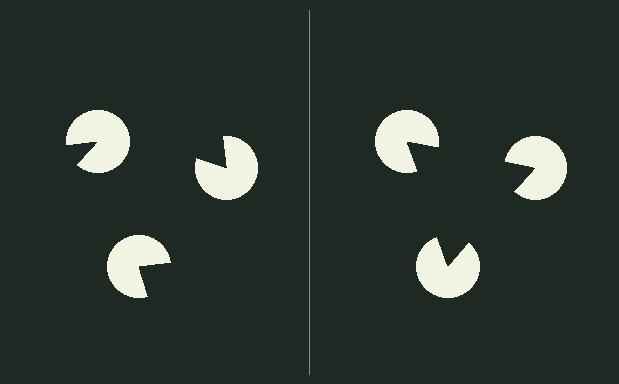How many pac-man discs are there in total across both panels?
6 — 3 on each side.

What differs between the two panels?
The pac-man discs are positioned identically on both sides; only the wedge orientations differ. On the right they align to a triangle; on the left they are misaligned.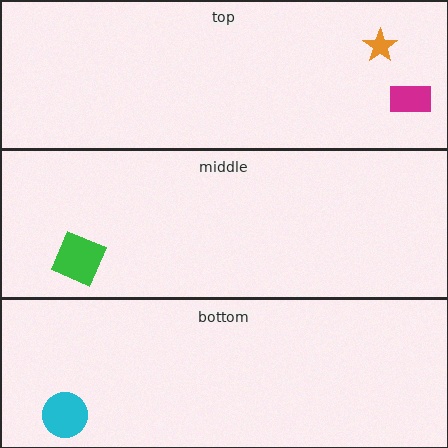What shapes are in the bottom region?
The cyan circle.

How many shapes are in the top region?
2.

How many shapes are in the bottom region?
1.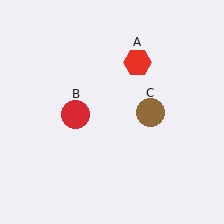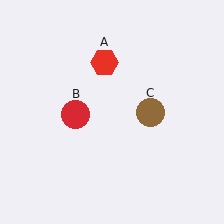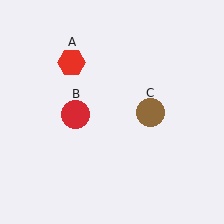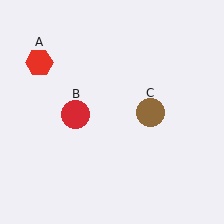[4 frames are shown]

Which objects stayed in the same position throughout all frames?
Red circle (object B) and brown circle (object C) remained stationary.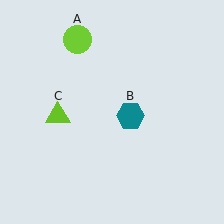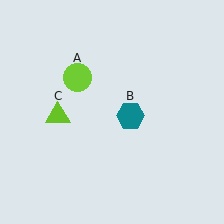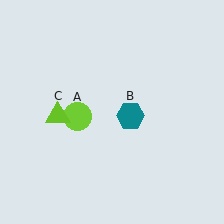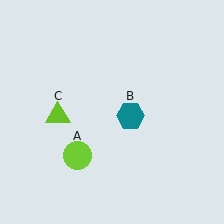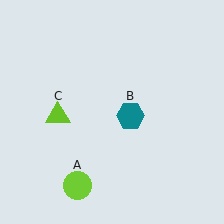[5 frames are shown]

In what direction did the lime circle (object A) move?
The lime circle (object A) moved down.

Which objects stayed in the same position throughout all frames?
Teal hexagon (object B) and lime triangle (object C) remained stationary.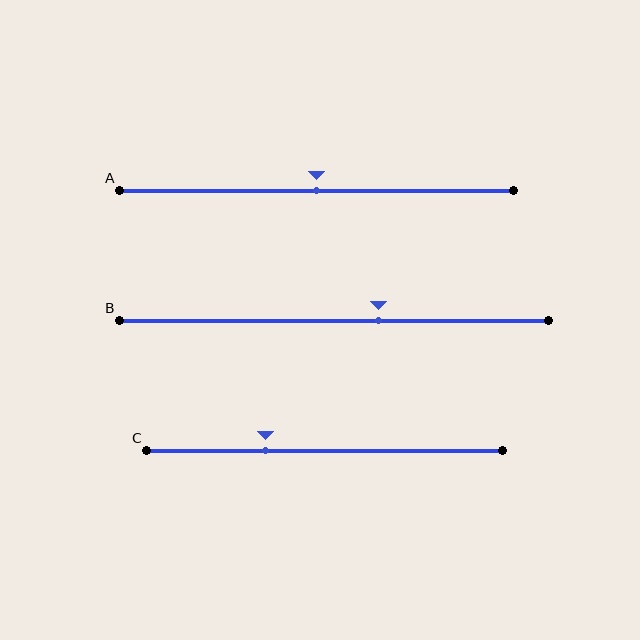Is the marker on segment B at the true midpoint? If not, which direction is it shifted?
No, the marker on segment B is shifted to the right by about 10% of the segment length.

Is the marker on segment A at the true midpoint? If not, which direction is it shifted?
Yes, the marker on segment A is at the true midpoint.